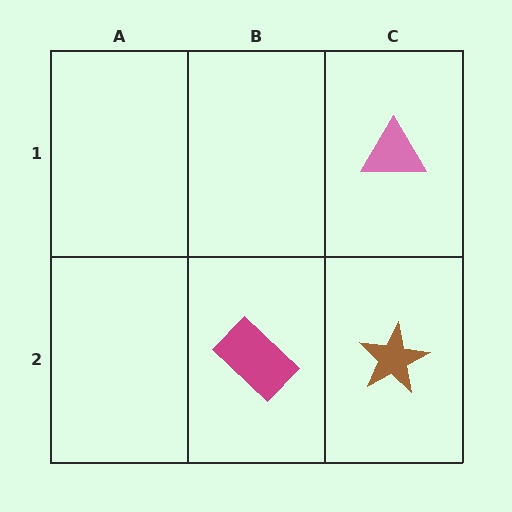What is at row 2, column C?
A brown star.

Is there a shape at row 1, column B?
No, that cell is empty.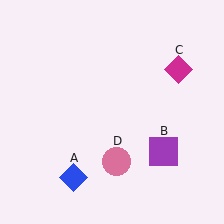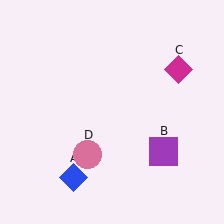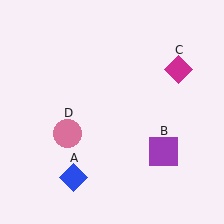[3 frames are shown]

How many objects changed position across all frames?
1 object changed position: pink circle (object D).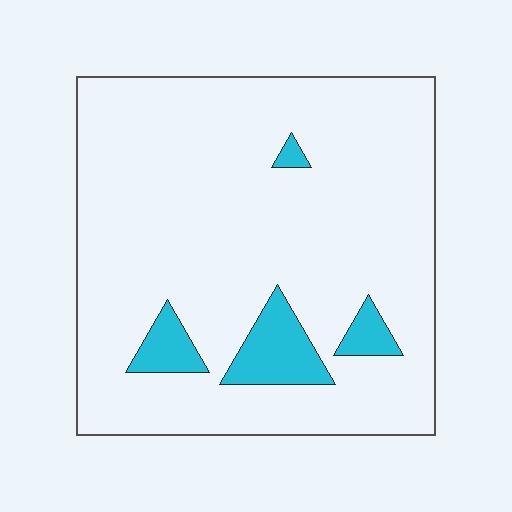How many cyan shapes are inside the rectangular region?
4.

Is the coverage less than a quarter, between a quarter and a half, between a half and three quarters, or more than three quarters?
Less than a quarter.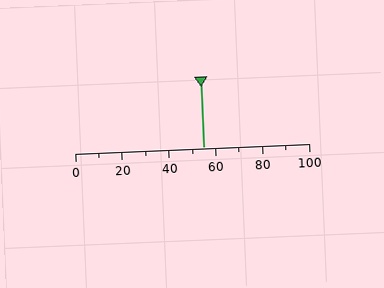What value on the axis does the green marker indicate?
The marker indicates approximately 55.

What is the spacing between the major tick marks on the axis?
The major ticks are spaced 20 apart.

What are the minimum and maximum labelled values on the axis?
The axis runs from 0 to 100.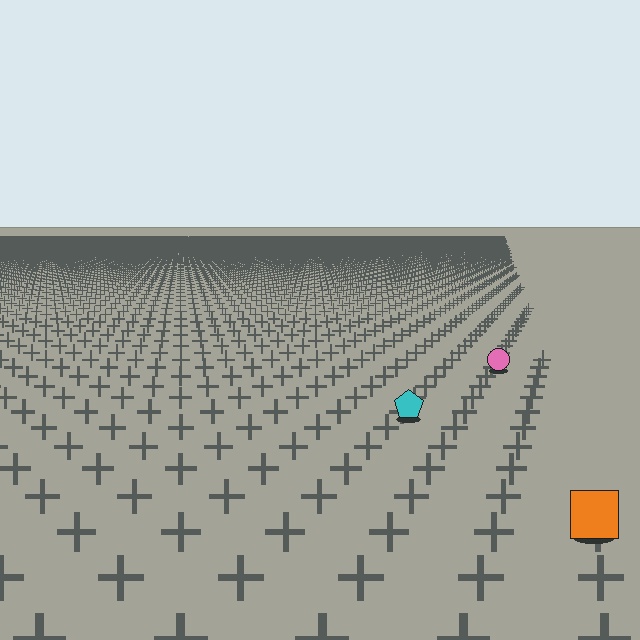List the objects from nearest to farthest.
From nearest to farthest: the orange square, the cyan pentagon, the pink circle.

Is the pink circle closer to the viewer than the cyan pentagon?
No. The cyan pentagon is closer — you can tell from the texture gradient: the ground texture is coarser near it.